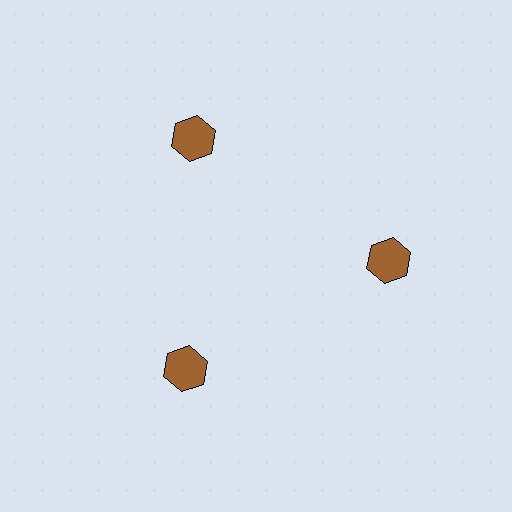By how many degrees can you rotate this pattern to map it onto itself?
The pattern maps onto itself every 120 degrees of rotation.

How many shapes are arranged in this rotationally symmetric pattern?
There are 3 shapes, arranged in 3 groups of 1.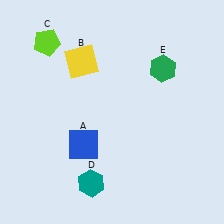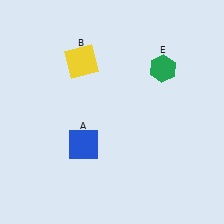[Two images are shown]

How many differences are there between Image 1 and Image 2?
There are 2 differences between the two images.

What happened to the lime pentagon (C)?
The lime pentagon (C) was removed in Image 2. It was in the top-left area of Image 1.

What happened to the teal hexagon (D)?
The teal hexagon (D) was removed in Image 2. It was in the bottom-left area of Image 1.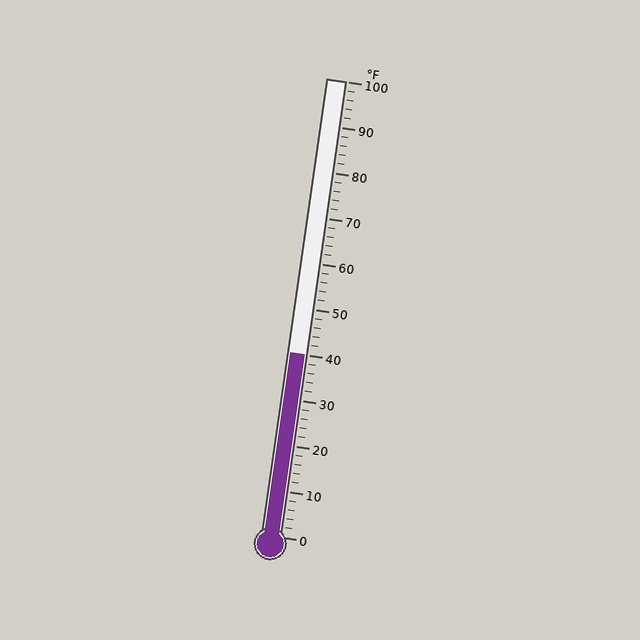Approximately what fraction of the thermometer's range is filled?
The thermometer is filled to approximately 40% of its range.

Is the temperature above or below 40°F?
The temperature is at 40°F.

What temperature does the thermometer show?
The thermometer shows approximately 40°F.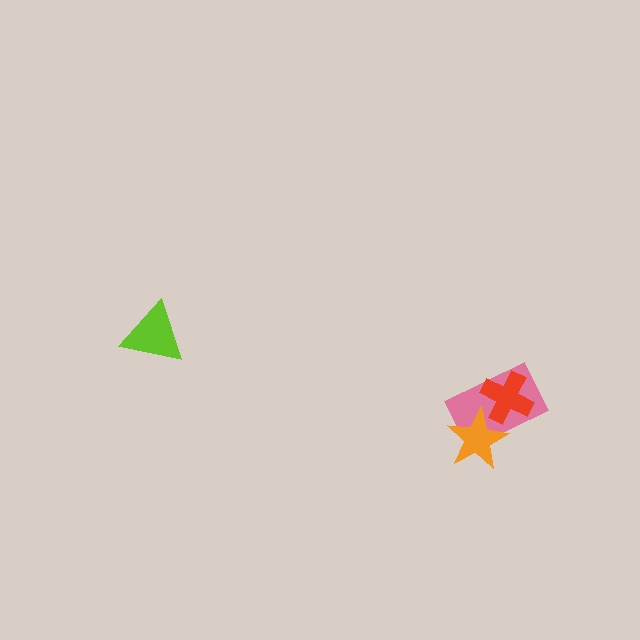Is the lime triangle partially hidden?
No, no other shape covers it.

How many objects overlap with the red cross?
2 objects overlap with the red cross.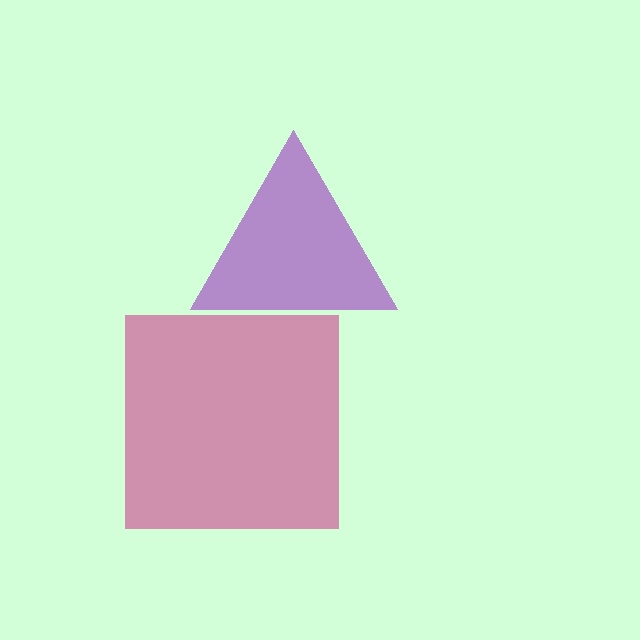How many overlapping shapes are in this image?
There are 2 overlapping shapes in the image.